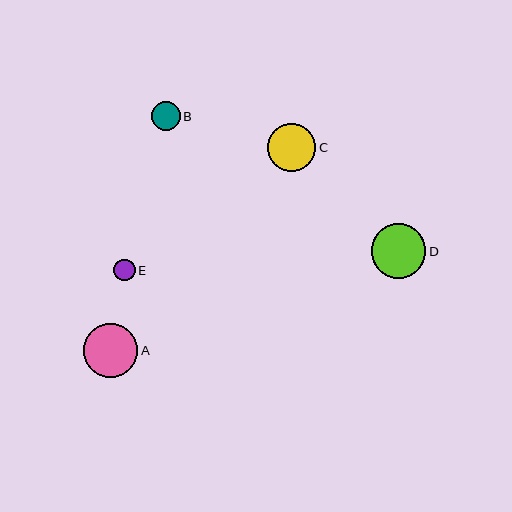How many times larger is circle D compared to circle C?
Circle D is approximately 1.1 times the size of circle C.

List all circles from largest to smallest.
From largest to smallest: D, A, C, B, E.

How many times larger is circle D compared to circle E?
Circle D is approximately 2.5 times the size of circle E.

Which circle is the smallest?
Circle E is the smallest with a size of approximately 22 pixels.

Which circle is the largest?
Circle D is the largest with a size of approximately 54 pixels.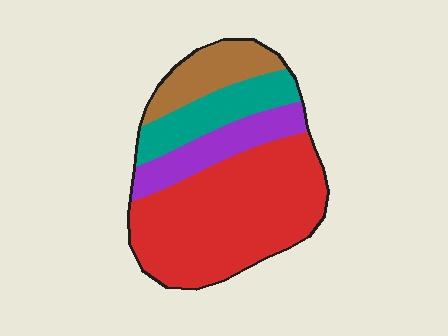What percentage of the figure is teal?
Teal covers roughly 15% of the figure.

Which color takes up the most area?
Red, at roughly 55%.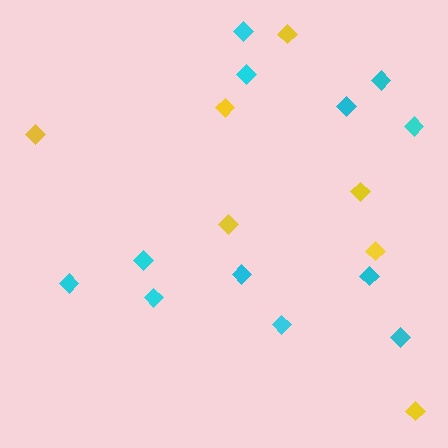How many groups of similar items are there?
There are 2 groups: one group of yellow diamonds (7) and one group of cyan diamonds (12).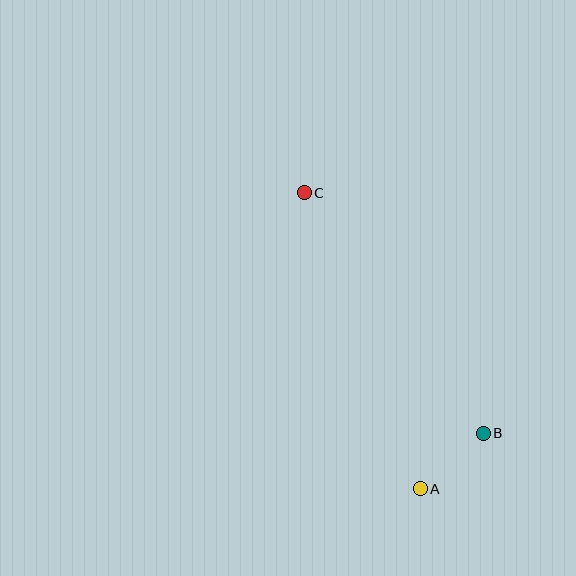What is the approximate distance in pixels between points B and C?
The distance between B and C is approximately 300 pixels.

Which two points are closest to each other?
Points A and B are closest to each other.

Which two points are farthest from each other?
Points A and C are farthest from each other.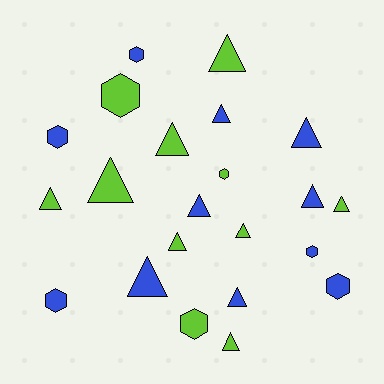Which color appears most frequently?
Lime, with 11 objects.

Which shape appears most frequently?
Triangle, with 14 objects.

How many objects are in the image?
There are 22 objects.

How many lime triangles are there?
There are 8 lime triangles.